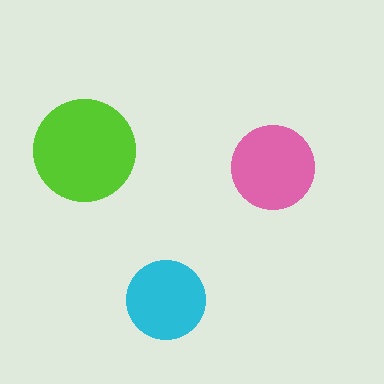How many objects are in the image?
There are 3 objects in the image.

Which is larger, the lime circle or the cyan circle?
The lime one.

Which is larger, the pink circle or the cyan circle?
The pink one.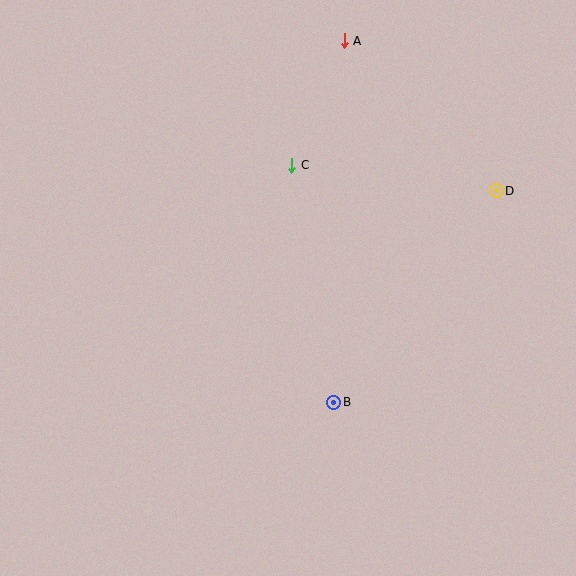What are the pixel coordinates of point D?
Point D is at (496, 191).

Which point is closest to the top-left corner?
Point C is closest to the top-left corner.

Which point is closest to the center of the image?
Point C at (292, 165) is closest to the center.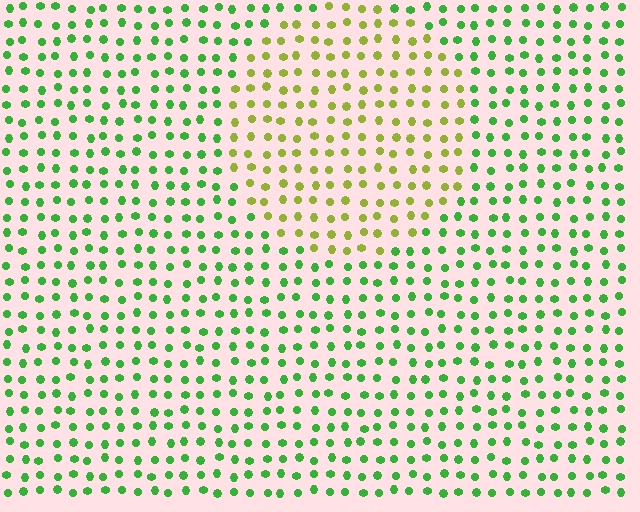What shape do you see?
I see a circle.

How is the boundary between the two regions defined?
The boundary is defined purely by a slight shift in hue (about 46 degrees). Spacing, size, and orientation are identical on both sides.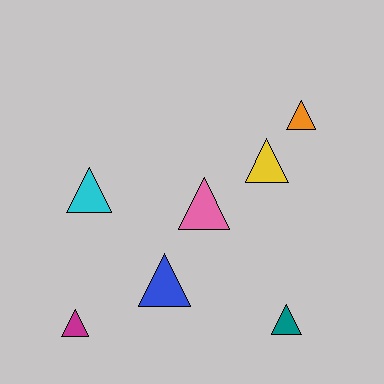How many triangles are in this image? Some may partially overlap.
There are 7 triangles.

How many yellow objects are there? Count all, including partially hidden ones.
There is 1 yellow object.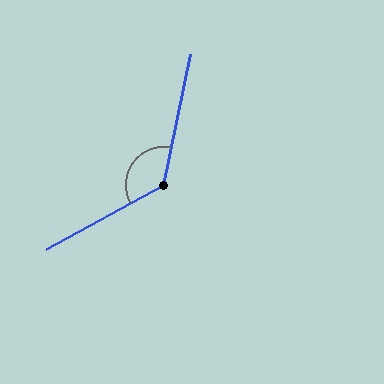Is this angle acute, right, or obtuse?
It is obtuse.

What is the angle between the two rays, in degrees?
Approximately 131 degrees.